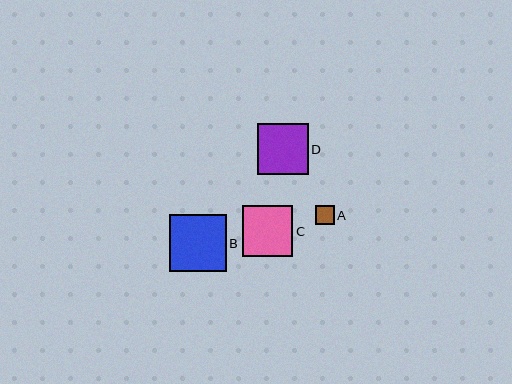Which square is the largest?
Square B is the largest with a size of approximately 57 pixels.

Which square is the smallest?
Square A is the smallest with a size of approximately 19 pixels.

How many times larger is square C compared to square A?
Square C is approximately 2.7 times the size of square A.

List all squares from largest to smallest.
From largest to smallest: B, D, C, A.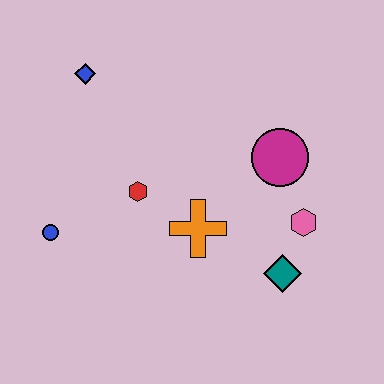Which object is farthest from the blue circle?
The pink hexagon is farthest from the blue circle.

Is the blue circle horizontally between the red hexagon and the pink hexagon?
No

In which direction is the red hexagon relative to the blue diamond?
The red hexagon is below the blue diamond.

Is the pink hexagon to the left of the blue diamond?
No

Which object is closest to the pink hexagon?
The teal diamond is closest to the pink hexagon.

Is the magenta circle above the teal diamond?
Yes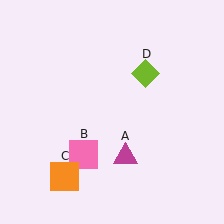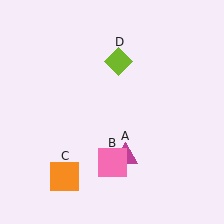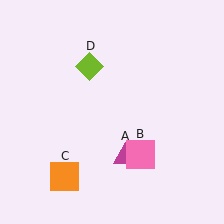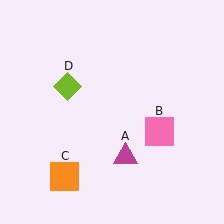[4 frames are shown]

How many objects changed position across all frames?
2 objects changed position: pink square (object B), lime diamond (object D).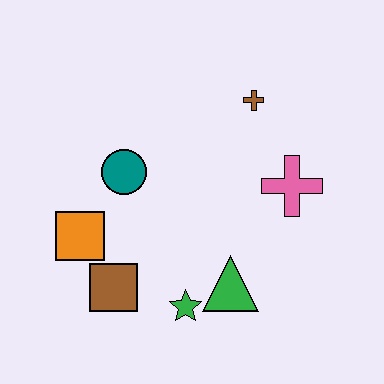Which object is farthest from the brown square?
The brown cross is farthest from the brown square.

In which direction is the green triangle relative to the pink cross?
The green triangle is below the pink cross.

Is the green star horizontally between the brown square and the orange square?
No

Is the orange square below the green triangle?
No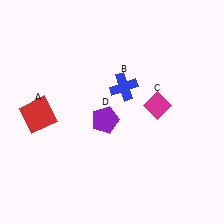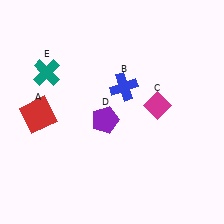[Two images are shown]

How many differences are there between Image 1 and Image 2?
There is 1 difference between the two images.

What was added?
A teal cross (E) was added in Image 2.